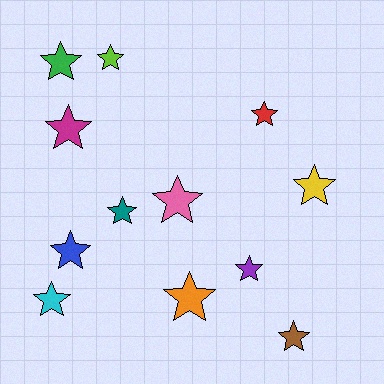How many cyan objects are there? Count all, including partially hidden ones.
There is 1 cyan object.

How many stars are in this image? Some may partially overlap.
There are 12 stars.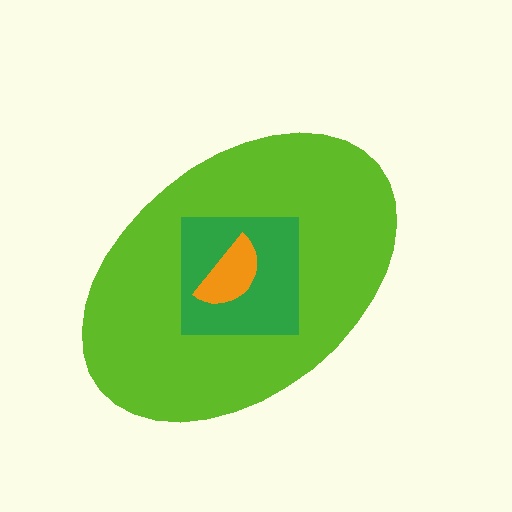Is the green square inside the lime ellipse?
Yes.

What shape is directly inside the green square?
The orange semicircle.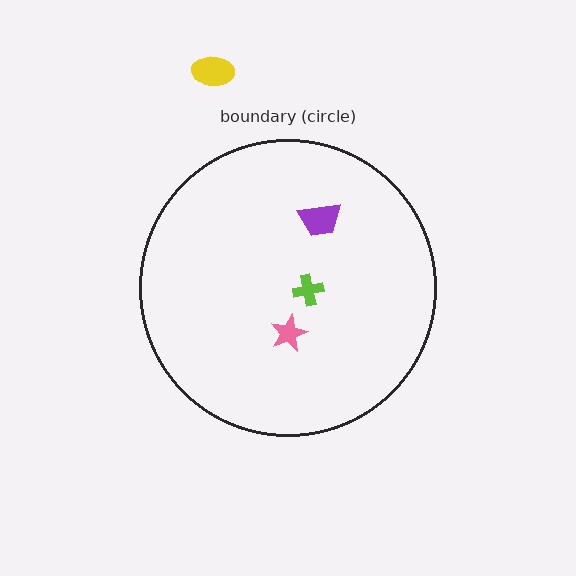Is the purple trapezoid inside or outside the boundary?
Inside.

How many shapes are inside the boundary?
3 inside, 1 outside.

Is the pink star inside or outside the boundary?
Inside.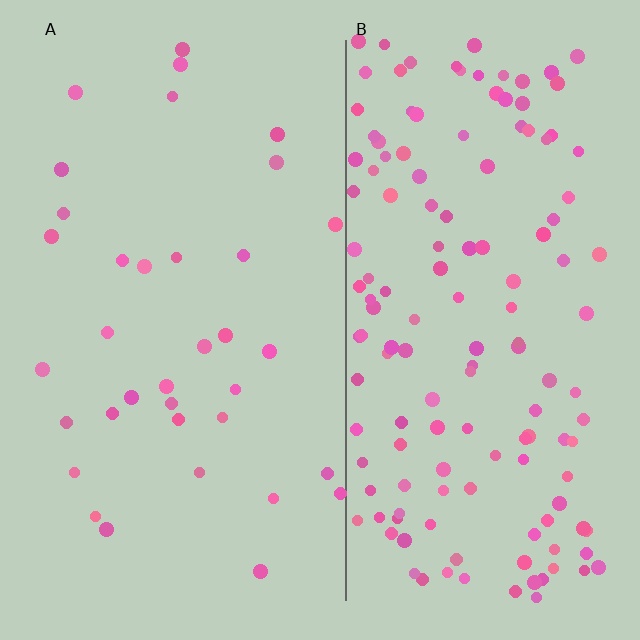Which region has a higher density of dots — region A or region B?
B (the right).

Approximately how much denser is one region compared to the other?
Approximately 4.1× — region B over region A.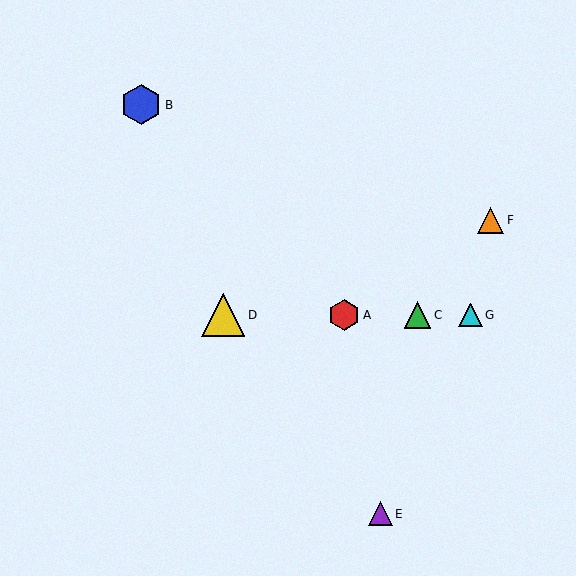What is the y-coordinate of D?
Object D is at y≈315.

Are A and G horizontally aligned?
Yes, both are at y≈315.